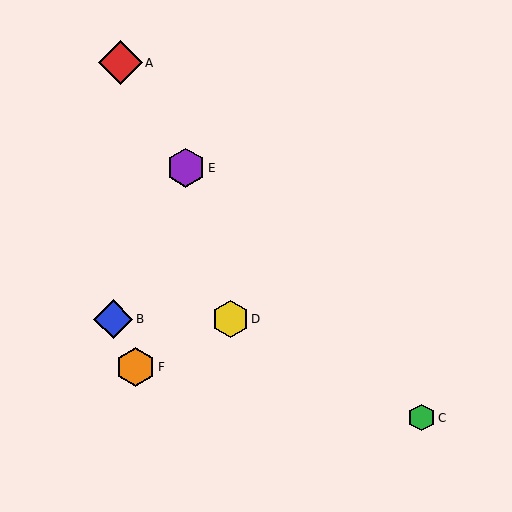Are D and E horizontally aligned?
No, D is at y≈319 and E is at y≈168.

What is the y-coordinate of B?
Object B is at y≈319.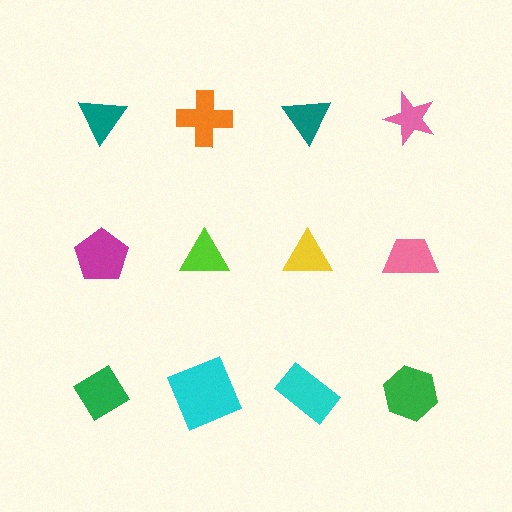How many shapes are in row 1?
4 shapes.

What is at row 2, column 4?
A pink trapezoid.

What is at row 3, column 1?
A green diamond.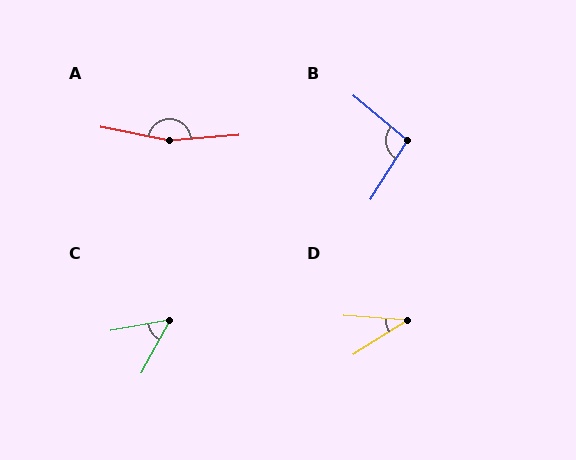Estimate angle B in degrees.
Approximately 98 degrees.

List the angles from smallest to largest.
D (36°), C (51°), B (98°), A (164°).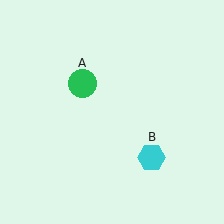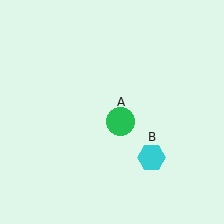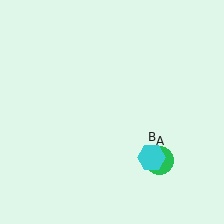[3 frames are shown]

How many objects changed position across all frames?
1 object changed position: green circle (object A).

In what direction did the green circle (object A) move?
The green circle (object A) moved down and to the right.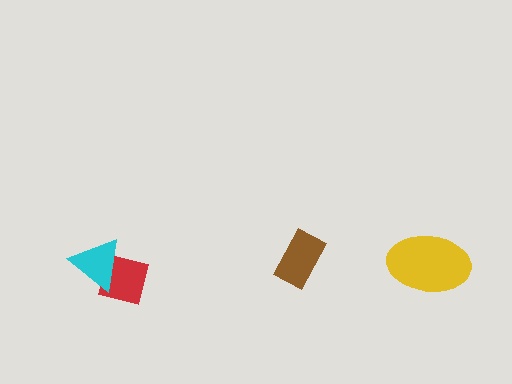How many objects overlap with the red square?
1 object overlaps with the red square.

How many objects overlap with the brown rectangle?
0 objects overlap with the brown rectangle.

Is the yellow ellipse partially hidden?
No, no other shape covers it.